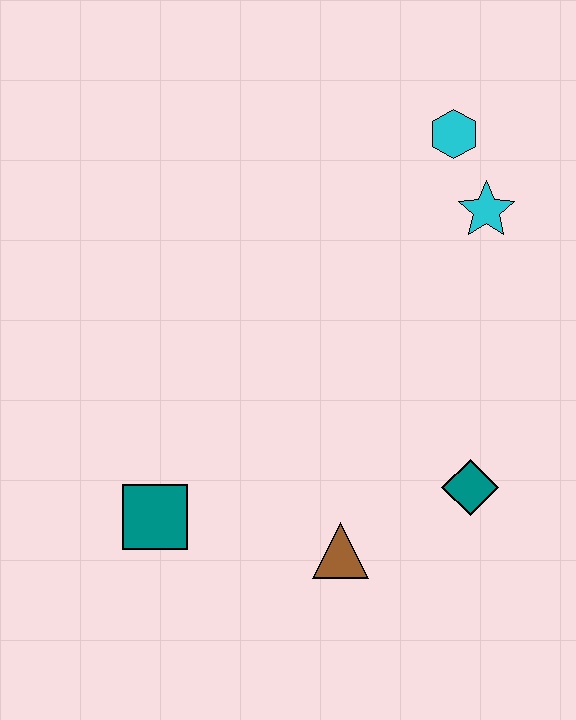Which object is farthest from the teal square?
The cyan hexagon is farthest from the teal square.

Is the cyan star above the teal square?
Yes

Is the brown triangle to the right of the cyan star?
No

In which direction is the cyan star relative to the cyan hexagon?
The cyan star is below the cyan hexagon.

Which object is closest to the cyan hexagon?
The cyan star is closest to the cyan hexagon.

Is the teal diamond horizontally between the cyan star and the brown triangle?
Yes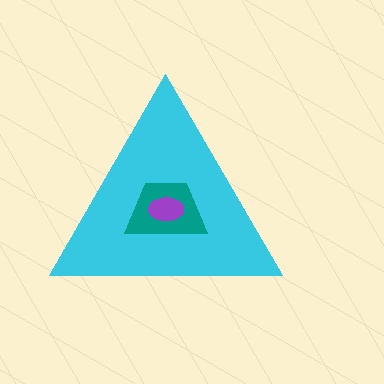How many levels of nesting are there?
3.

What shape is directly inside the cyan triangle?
The teal trapezoid.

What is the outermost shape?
The cyan triangle.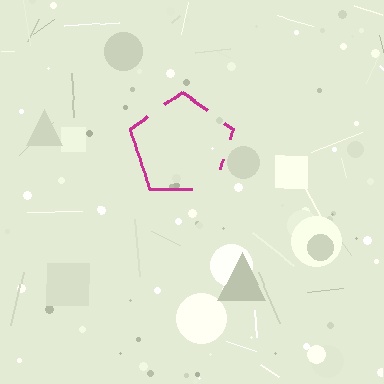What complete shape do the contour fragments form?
The contour fragments form a pentagon.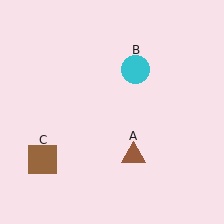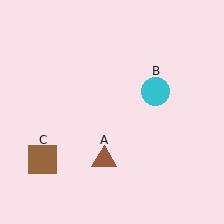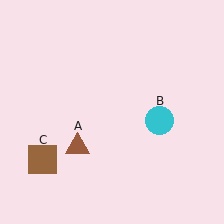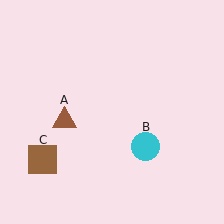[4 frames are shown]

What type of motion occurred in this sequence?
The brown triangle (object A), cyan circle (object B) rotated clockwise around the center of the scene.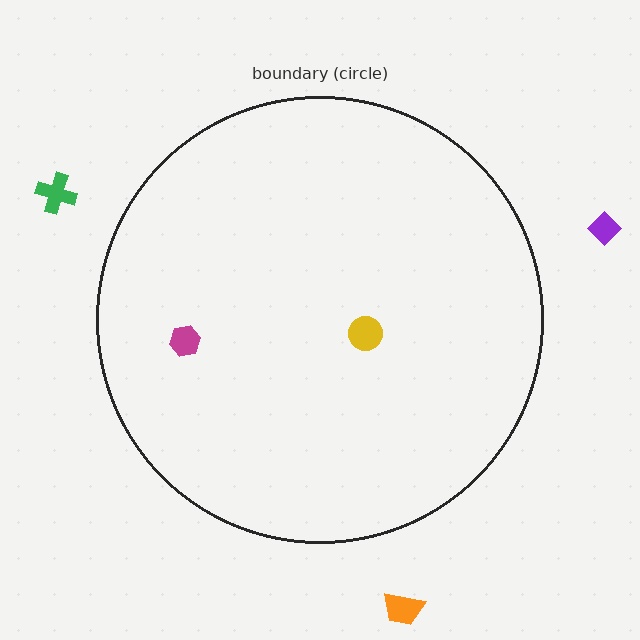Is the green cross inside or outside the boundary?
Outside.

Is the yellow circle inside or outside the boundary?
Inside.